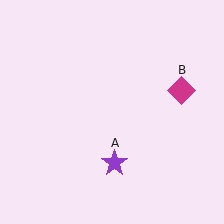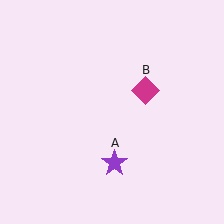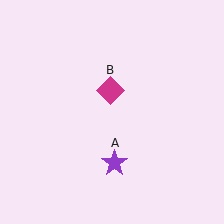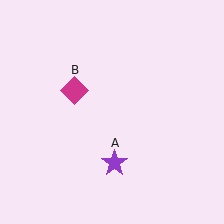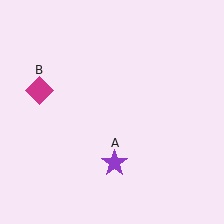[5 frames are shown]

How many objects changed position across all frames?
1 object changed position: magenta diamond (object B).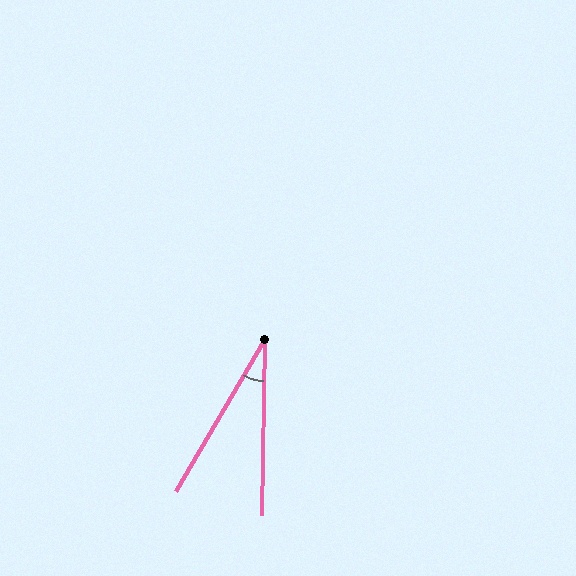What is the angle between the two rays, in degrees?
Approximately 29 degrees.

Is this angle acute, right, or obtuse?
It is acute.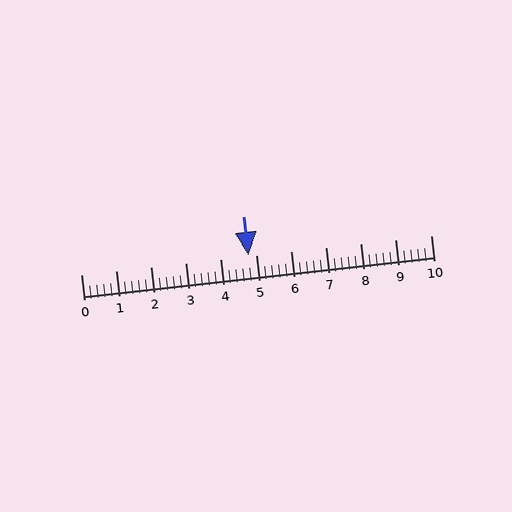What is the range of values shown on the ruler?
The ruler shows values from 0 to 10.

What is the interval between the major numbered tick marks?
The major tick marks are spaced 1 units apart.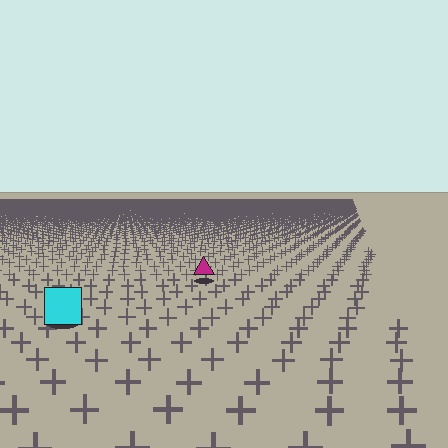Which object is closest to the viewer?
The cyan square is closest. The texture marks near it are larger and more spread out.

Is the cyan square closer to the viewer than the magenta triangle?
Yes. The cyan square is closer — you can tell from the texture gradient: the ground texture is coarser near it.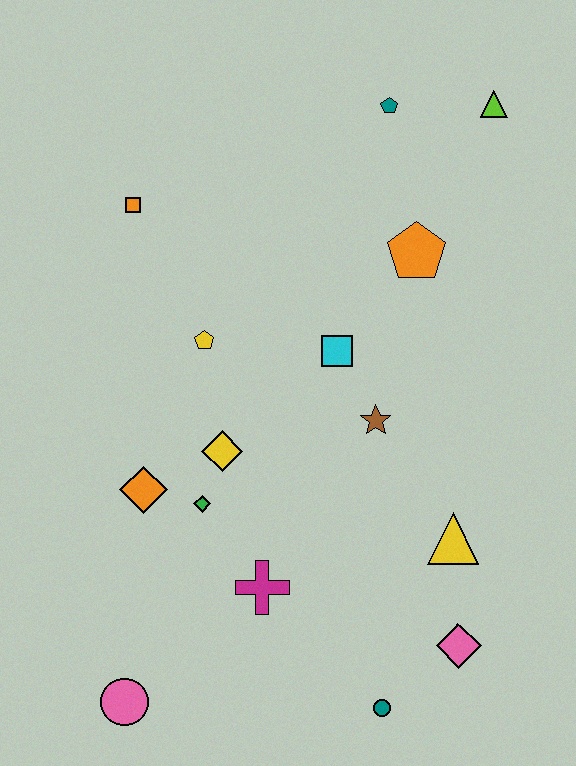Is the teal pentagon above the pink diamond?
Yes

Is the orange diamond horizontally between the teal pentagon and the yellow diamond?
No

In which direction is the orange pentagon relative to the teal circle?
The orange pentagon is above the teal circle.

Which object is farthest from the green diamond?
The lime triangle is farthest from the green diamond.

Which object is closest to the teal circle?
The pink diamond is closest to the teal circle.